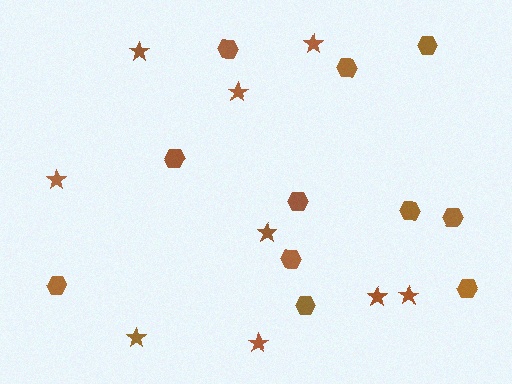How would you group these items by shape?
There are 2 groups: one group of hexagons (11) and one group of stars (9).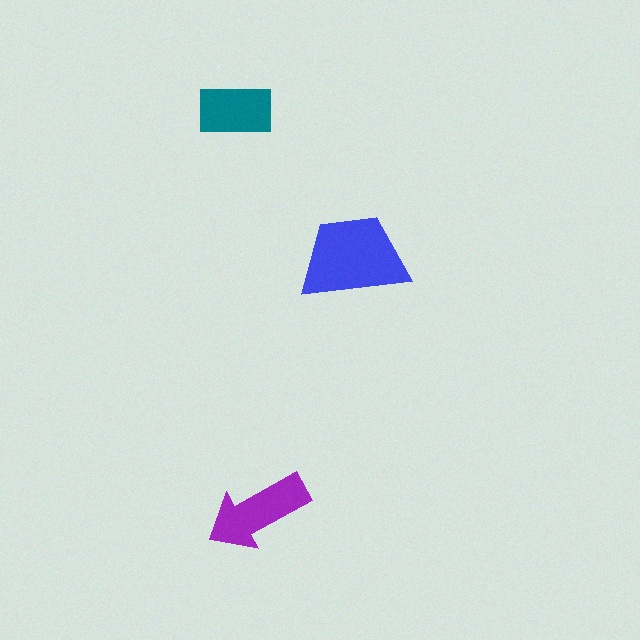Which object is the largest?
The blue trapezoid.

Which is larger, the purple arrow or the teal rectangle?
The purple arrow.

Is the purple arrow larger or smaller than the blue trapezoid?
Smaller.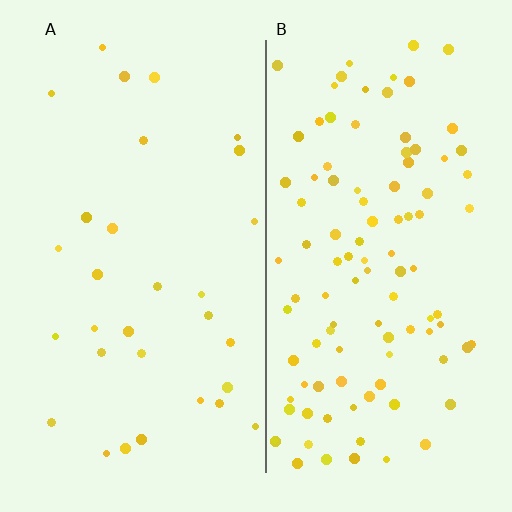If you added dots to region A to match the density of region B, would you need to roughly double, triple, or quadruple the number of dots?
Approximately triple.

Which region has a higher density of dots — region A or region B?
B (the right).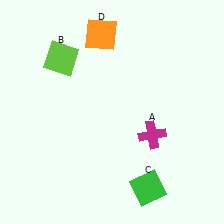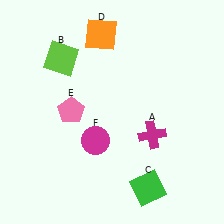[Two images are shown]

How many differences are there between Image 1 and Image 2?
There are 2 differences between the two images.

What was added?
A pink pentagon (E), a magenta circle (F) were added in Image 2.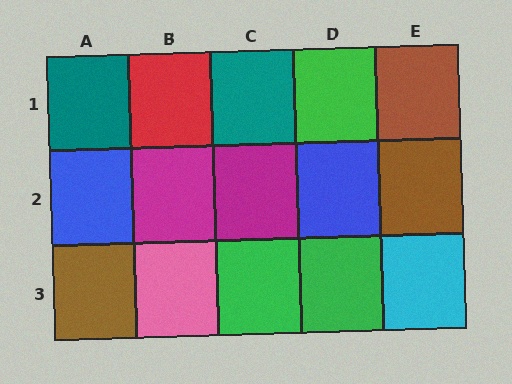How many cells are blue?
2 cells are blue.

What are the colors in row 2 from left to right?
Blue, magenta, magenta, blue, brown.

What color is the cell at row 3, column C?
Green.